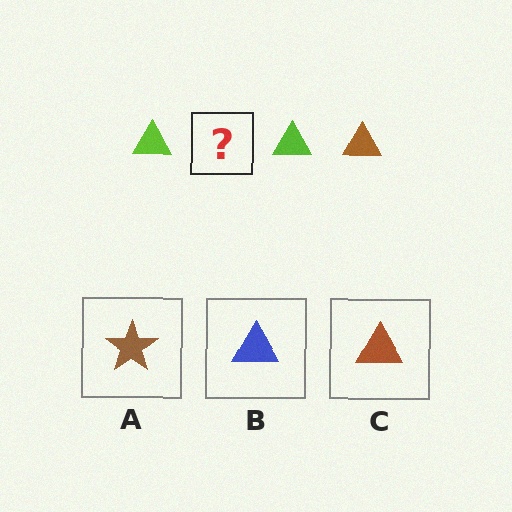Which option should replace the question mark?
Option C.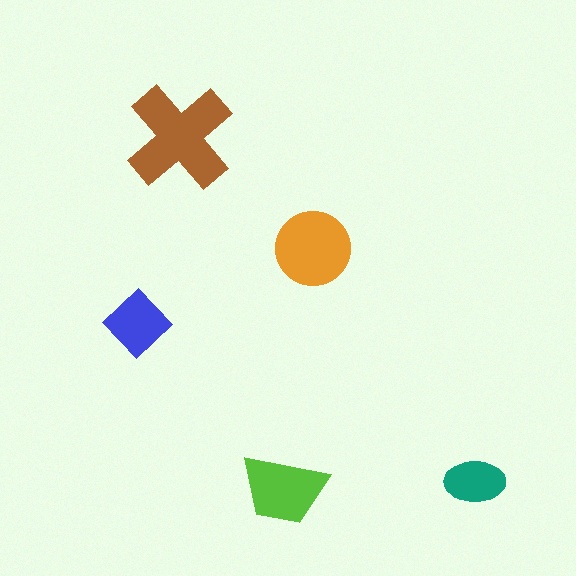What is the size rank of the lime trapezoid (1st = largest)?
3rd.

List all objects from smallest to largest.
The teal ellipse, the blue diamond, the lime trapezoid, the orange circle, the brown cross.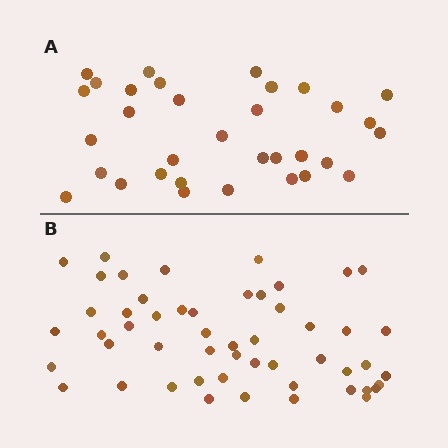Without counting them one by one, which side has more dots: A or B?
Region B (the bottom region) has more dots.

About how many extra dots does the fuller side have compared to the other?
Region B has approximately 20 more dots than region A.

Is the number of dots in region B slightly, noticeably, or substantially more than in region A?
Region B has substantially more. The ratio is roughly 1.6 to 1.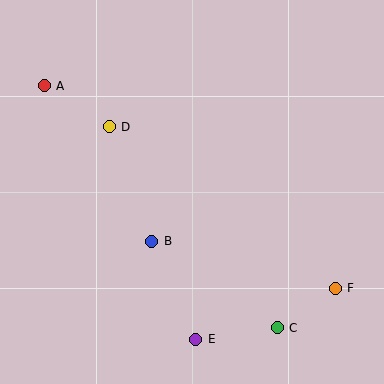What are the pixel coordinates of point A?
Point A is at (44, 86).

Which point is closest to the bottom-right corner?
Point F is closest to the bottom-right corner.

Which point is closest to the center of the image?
Point B at (152, 241) is closest to the center.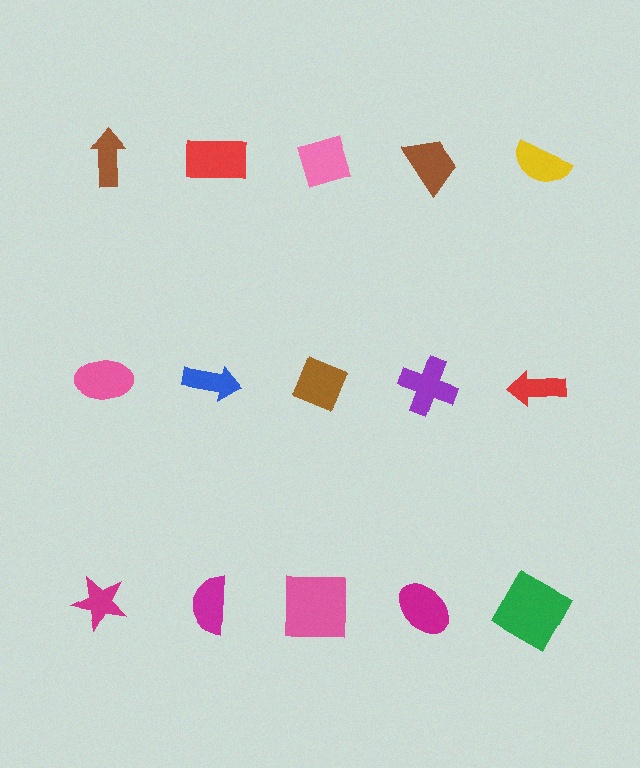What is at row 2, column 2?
A blue arrow.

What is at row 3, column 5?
A green square.